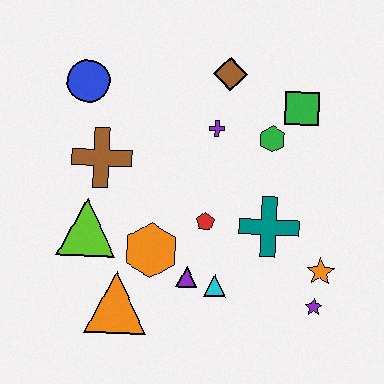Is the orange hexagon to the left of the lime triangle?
No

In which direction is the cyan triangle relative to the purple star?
The cyan triangle is to the left of the purple star.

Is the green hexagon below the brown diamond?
Yes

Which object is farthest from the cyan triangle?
The blue circle is farthest from the cyan triangle.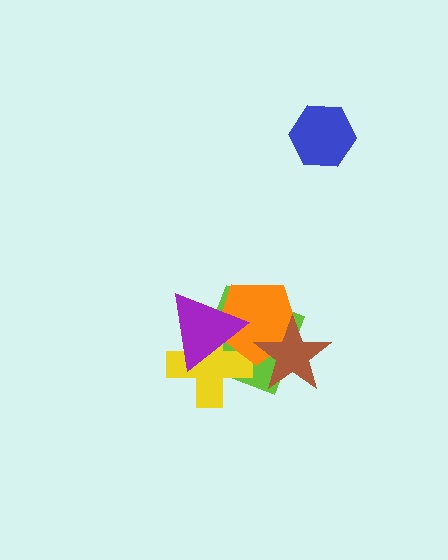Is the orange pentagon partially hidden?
Yes, it is partially covered by another shape.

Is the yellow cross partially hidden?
Yes, it is partially covered by another shape.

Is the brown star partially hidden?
No, no other shape covers it.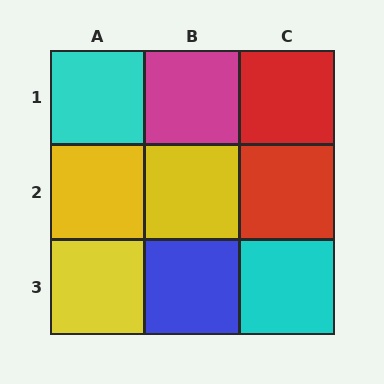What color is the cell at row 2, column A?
Yellow.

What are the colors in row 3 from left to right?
Yellow, blue, cyan.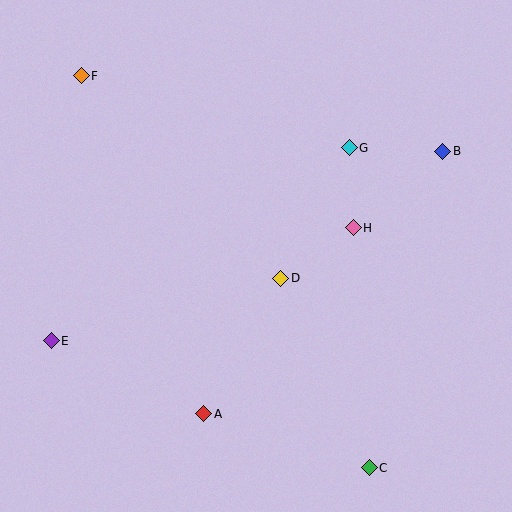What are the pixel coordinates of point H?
Point H is at (353, 228).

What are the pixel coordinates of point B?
Point B is at (443, 151).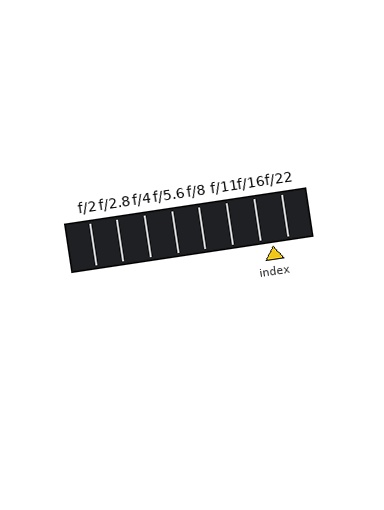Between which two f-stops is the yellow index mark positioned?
The index mark is between f/16 and f/22.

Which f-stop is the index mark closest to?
The index mark is closest to f/16.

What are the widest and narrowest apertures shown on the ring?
The widest aperture shown is f/2 and the narrowest is f/22.